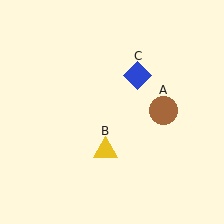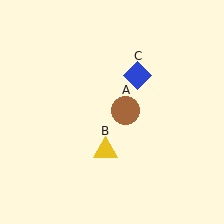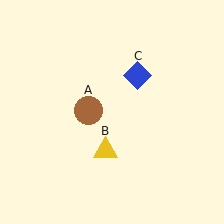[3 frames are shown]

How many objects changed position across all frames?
1 object changed position: brown circle (object A).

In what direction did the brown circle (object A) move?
The brown circle (object A) moved left.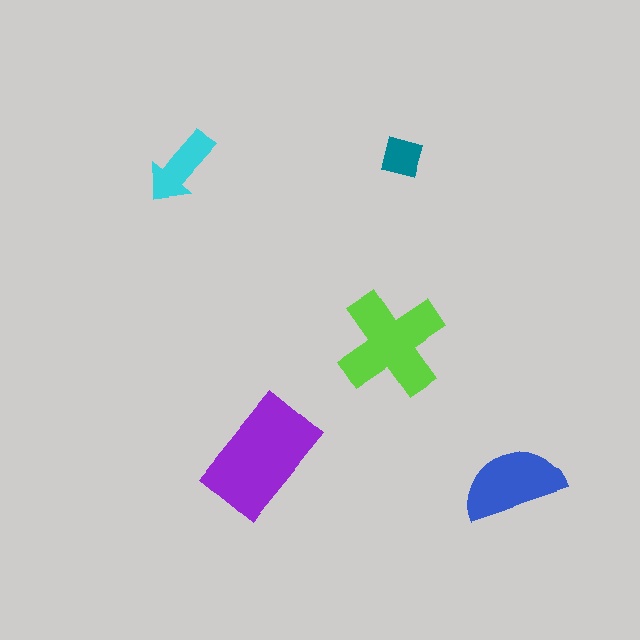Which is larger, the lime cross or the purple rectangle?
The purple rectangle.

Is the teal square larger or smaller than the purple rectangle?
Smaller.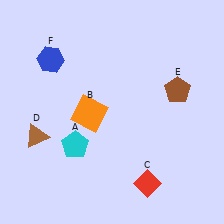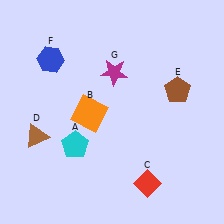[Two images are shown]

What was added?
A magenta star (G) was added in Image 2.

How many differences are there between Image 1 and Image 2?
There is 1 difference between the two images.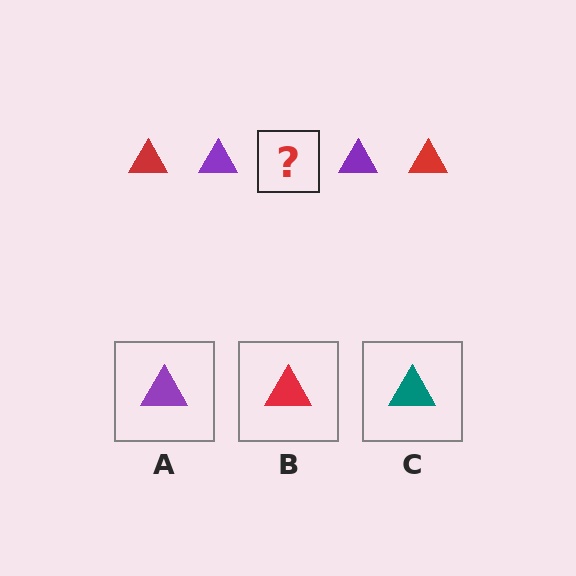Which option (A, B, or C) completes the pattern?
B.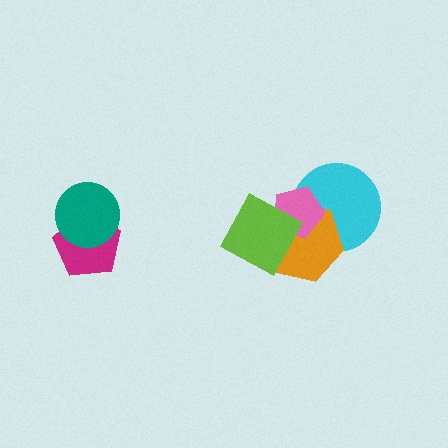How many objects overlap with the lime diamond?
2 objects overlap with the lime diamond.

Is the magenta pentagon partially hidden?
Yes, it is partially covered by another shape.